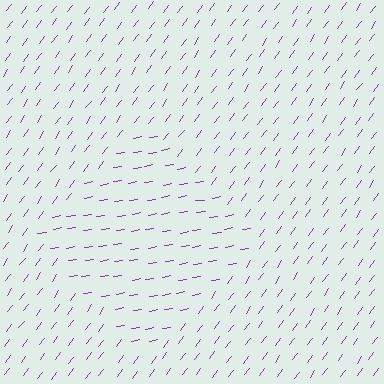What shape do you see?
I see a diamond.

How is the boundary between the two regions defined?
The boundary is defined purely by a change in line orientation (approximately 45 degrees difference). All lines are the same color and thickness.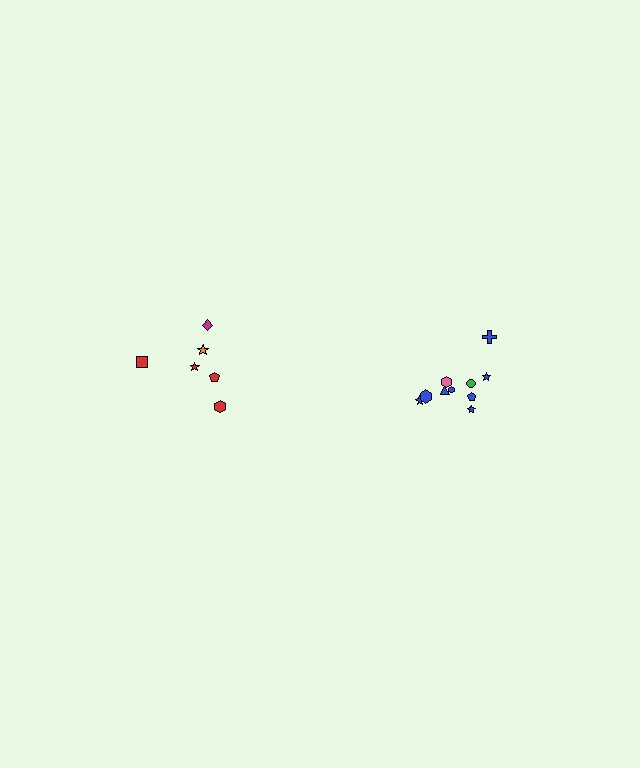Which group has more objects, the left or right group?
The right group.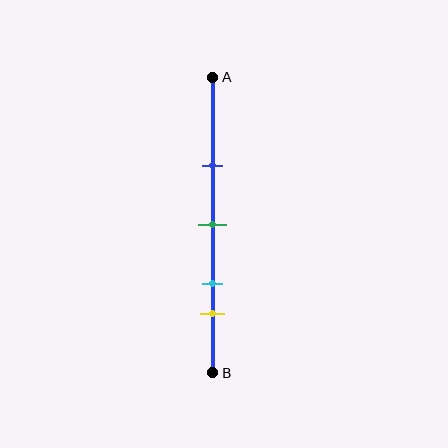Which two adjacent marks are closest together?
The cyan and yellow marks are the closest adjacent pair.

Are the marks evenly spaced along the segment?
No, the marks are not evenly spaced.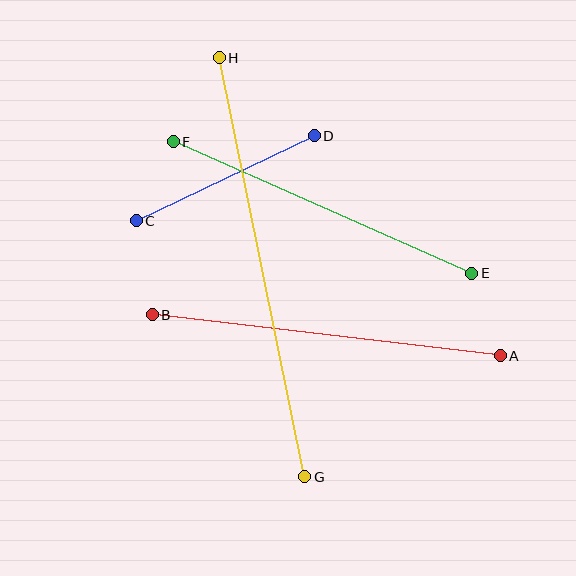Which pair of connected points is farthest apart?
Points G and H are farthest apart.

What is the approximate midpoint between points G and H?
The midpoint is at approximately (262, 267) pixels.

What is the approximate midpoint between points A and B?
The midpoint is at approximately (326, 335) pixels.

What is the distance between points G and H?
The distance is approximately 428 pixels.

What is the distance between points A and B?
The distance is approximately 351 pixels.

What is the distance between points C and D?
The distance is approximately 197 pixels.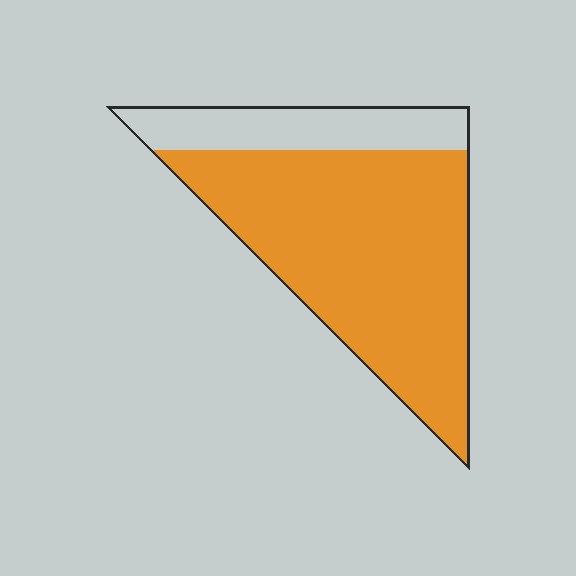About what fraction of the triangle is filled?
About three quarters (3/4).